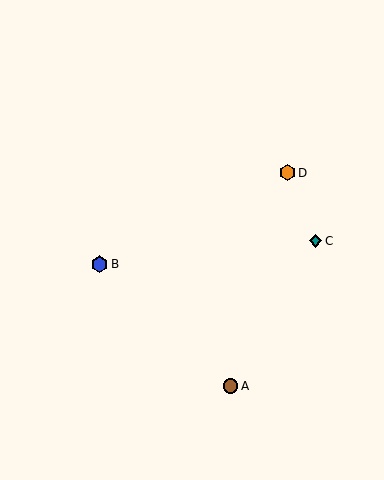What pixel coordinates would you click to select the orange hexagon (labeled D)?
Click at (287, 173) to select the orange hexagon D.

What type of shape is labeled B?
Shape B is a blue hexagon.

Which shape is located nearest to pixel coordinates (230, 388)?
The brown circle (labeled A) at (231, 386) is nearest to that location.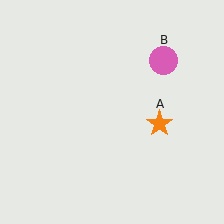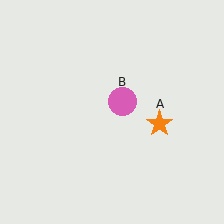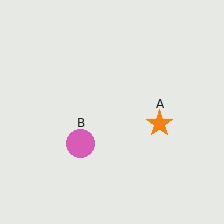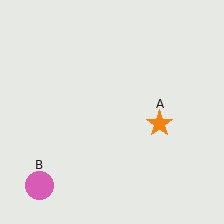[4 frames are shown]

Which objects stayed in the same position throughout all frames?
Orange star (object A) remained stationary.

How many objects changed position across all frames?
1 object changed position: pink circle (object B).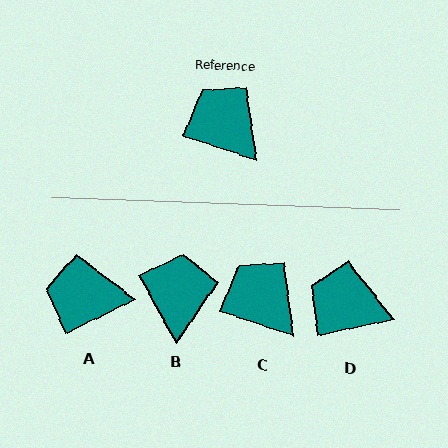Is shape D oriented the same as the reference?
No, it is off by about 30 degrees.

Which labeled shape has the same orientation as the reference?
C.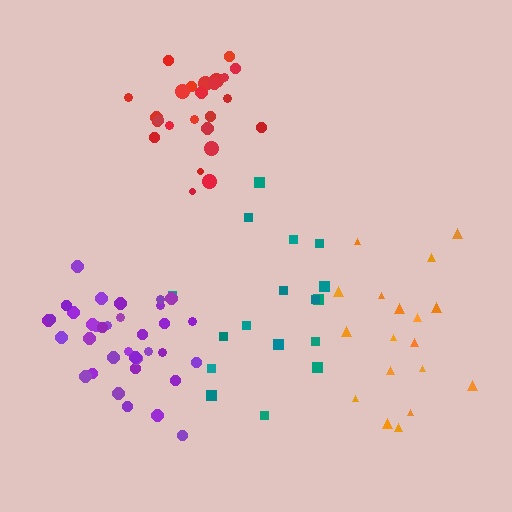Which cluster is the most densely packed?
Red.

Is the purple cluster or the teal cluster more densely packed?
Purple.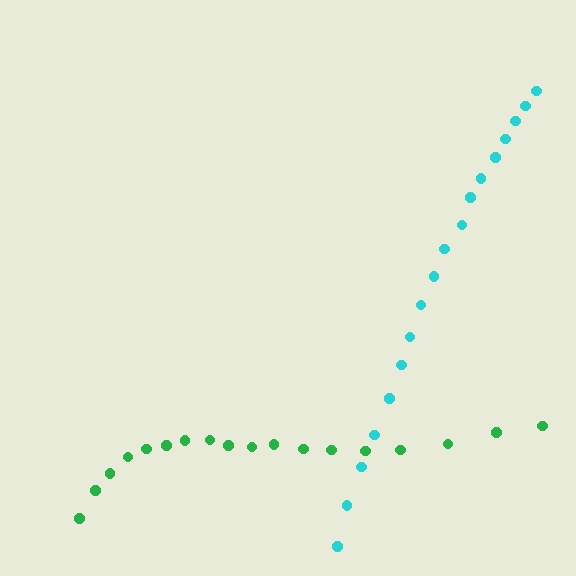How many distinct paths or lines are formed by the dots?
There are 2 distinct paths.